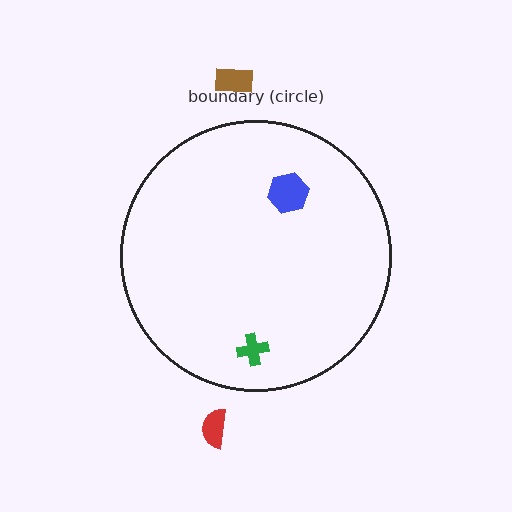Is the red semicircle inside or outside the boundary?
Outside.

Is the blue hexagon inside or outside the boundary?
Inside.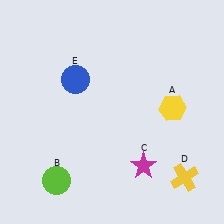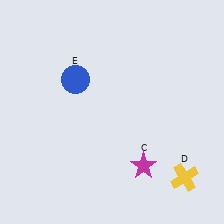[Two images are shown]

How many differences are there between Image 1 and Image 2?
There are 2 differences between the two images.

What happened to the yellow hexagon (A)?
The yellow hexagon (A) was removed in Image 2. It was in the top-right area of Image 1.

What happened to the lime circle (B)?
The lime circle (B) was removed in Image 2. It was in the bottom-left area of Image 1.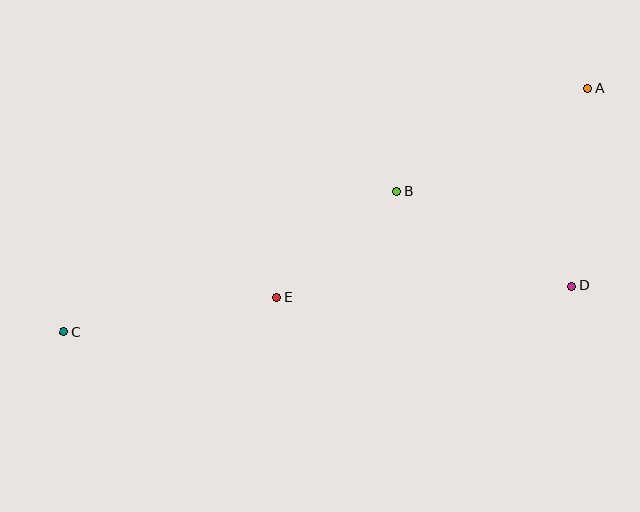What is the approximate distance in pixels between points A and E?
The distance between A and E is approximately 375 pixels.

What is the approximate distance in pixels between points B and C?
The distance between B and C is approximately 362 pixels.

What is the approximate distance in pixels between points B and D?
The distance between B and D is approximately 199 pixels.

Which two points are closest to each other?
Points B and E are closest to each other.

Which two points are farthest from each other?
Points A and C are farthest from each other.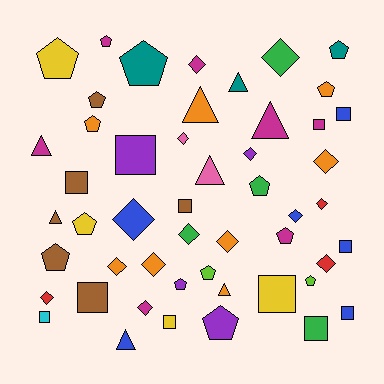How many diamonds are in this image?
There are 15 diamonds.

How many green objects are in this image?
There are 4 green objects.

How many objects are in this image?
There are 50 objects.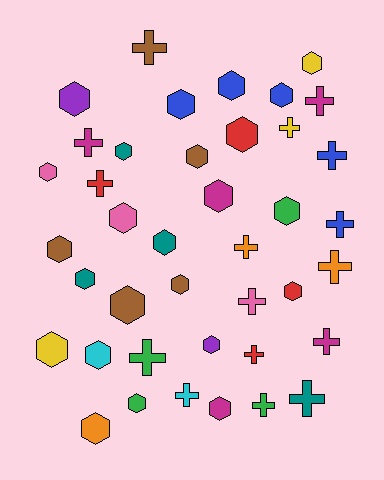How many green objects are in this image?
There are 4 green objects.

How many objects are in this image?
There are 40 objects.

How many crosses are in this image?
There are 16 crosses.